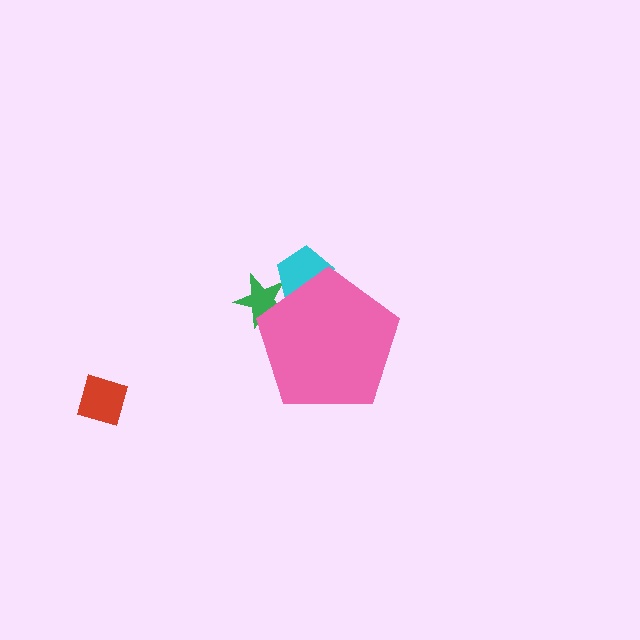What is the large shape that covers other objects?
A pink pentagon.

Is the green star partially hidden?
Yes, the green star is partially hidden behind the pink pentagon.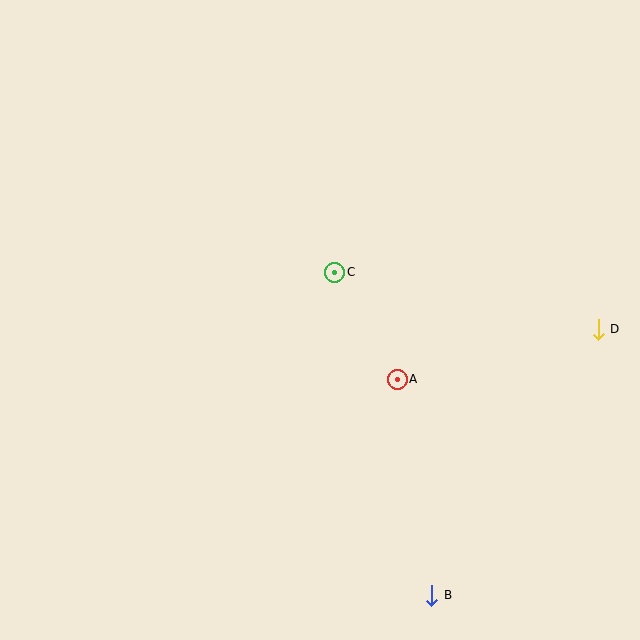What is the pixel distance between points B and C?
The distance between B and C is 337 pixels.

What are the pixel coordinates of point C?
Point C is at (335, 272).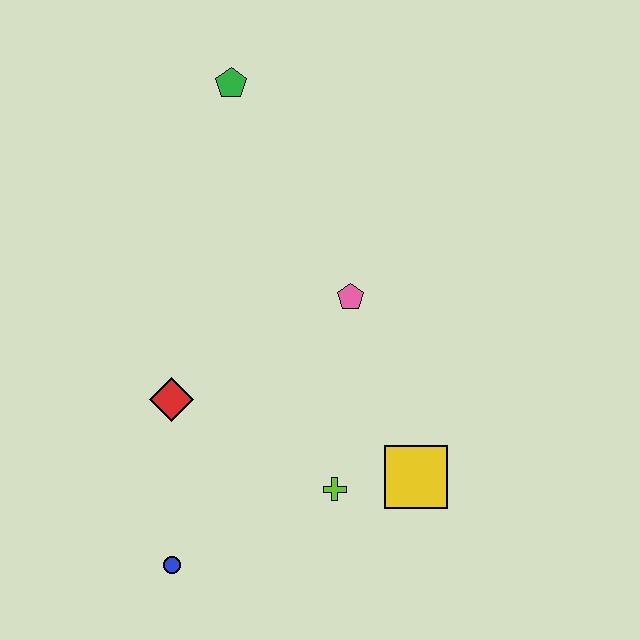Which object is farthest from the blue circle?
The green pentagon is farthest from the blue circle.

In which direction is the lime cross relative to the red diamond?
The lime cross is to the right of the red diamond.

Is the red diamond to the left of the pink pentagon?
Yes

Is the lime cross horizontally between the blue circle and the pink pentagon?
Yes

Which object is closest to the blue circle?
The red diamond is closest to the blue circle.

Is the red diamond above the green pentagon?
No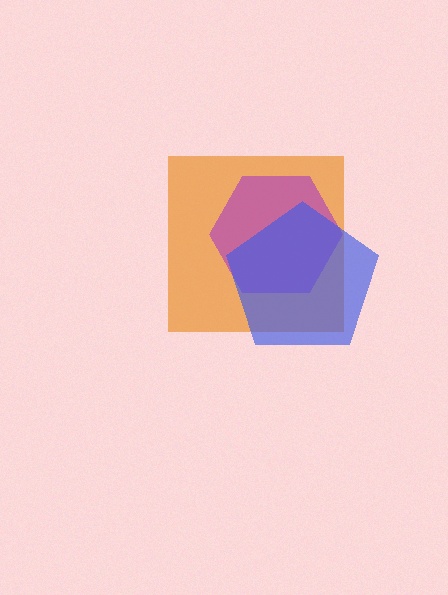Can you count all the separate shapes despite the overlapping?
Yes, there are 3 separate shapes.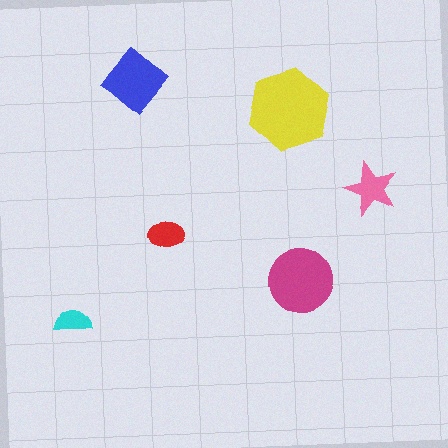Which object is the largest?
The yellow hexagon.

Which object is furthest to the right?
The pink star is rightmost.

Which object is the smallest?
The cyan semicircle.